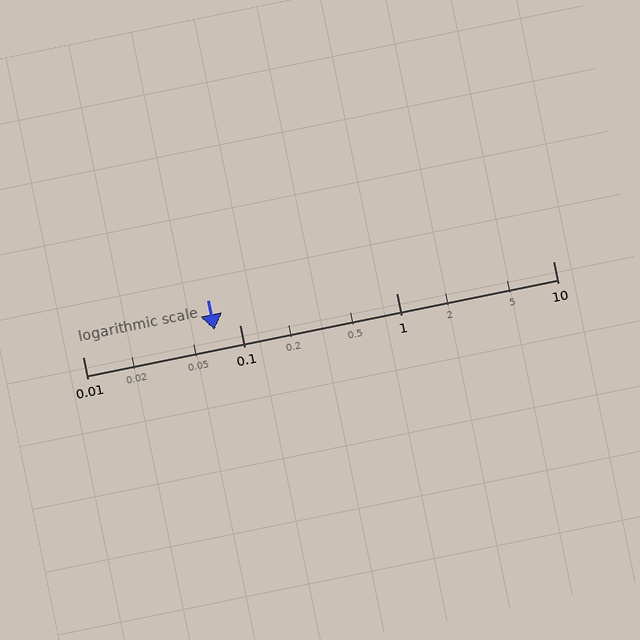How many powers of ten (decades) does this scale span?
The scale spans 3 decades, from 0.01 to 10.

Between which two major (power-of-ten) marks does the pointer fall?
The pointer is between 0.01 and 0.1.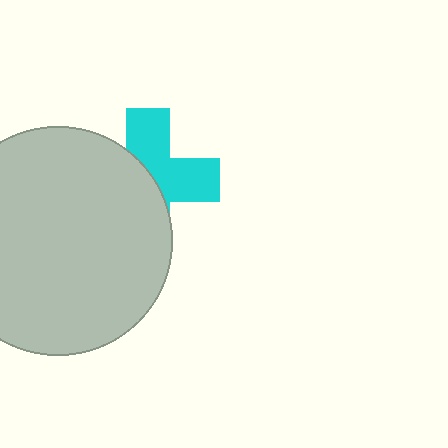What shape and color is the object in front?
The object in front is a light gray circle.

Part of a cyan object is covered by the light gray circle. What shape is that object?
It is a cross.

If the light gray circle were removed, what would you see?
You would see the complete cyan cross.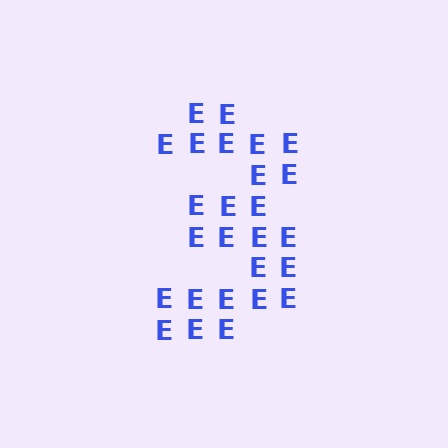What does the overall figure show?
The overall figure shows the digit 3.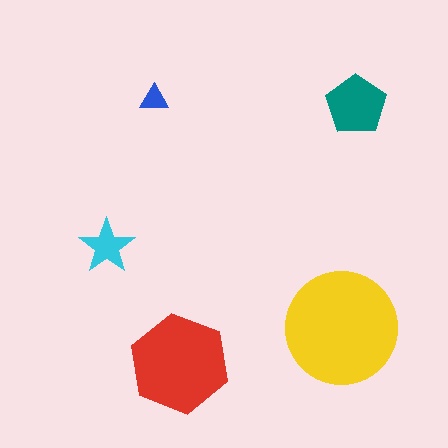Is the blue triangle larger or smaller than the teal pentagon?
Smaller.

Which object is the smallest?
The blue triangle.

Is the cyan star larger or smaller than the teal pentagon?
Smaller.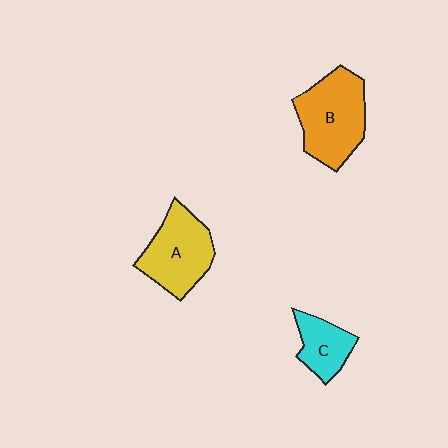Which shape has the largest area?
Shape B (orange).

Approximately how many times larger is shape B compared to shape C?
Approximately 1.9 times.